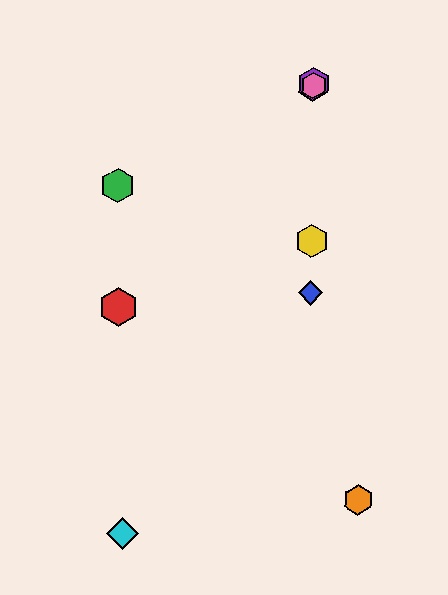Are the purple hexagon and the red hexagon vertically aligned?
No, the purple hexagon is at x≈313 and the red hexagon is at x≈118.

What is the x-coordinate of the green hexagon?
The green hexagon is at x≈118.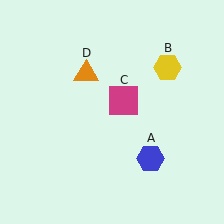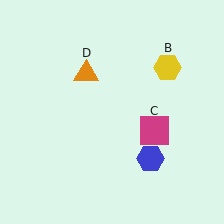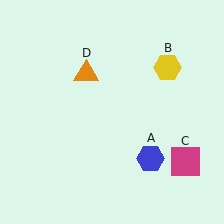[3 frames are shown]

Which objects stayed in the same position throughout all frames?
Blue hexagon (object A) and yellow hexagon (object B) and orange triangle (object D) remained stationary.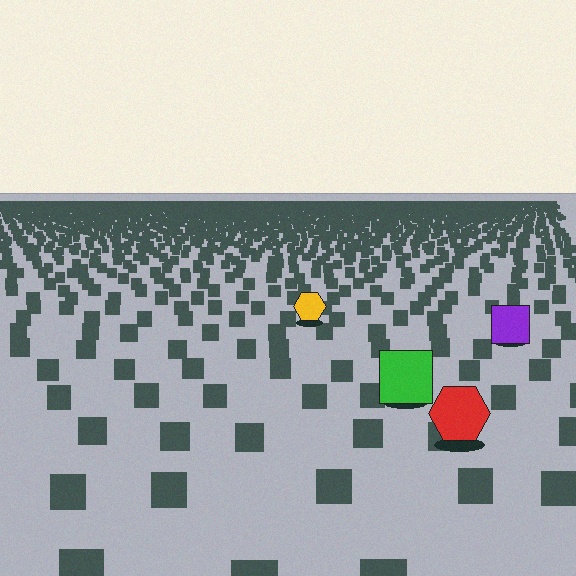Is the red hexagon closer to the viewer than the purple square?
Yes. The red hexagon is closer — you can tell from the texture gradient: the ground texture is coarser near it.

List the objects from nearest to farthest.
From nearest to farthest: the red hexagon, the green square, the purple square, the yellow hexagon.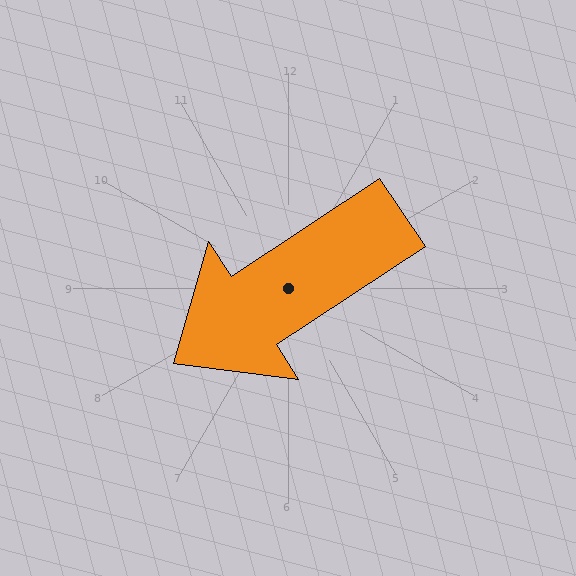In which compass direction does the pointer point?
Southwest.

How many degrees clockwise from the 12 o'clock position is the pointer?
Approximately 237 degrees.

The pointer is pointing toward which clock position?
Roughly 8 o'clock.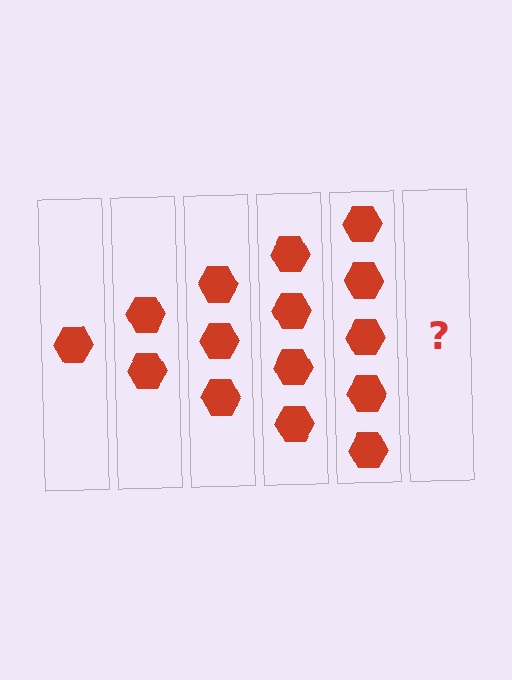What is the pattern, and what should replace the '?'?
The pattern is that each step adds one more hexagon. The '?' should be 6 hexagons.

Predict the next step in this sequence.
The next step is 6 hexagons.